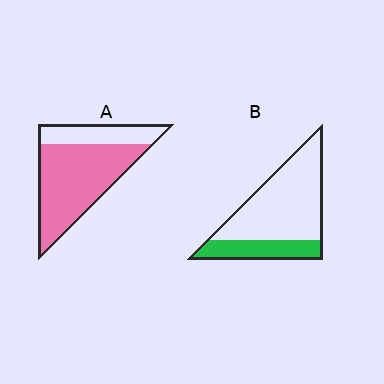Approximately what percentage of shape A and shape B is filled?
A is approximately 75% and B is approximately 25%.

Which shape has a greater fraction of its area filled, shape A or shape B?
Shape A.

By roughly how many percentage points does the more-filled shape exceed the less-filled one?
By roughly 45 percentage points (A over B).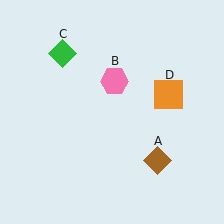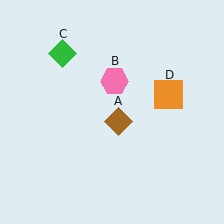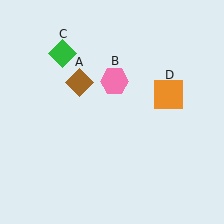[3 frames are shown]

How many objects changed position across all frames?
1 object changed position: brown diamond (object A).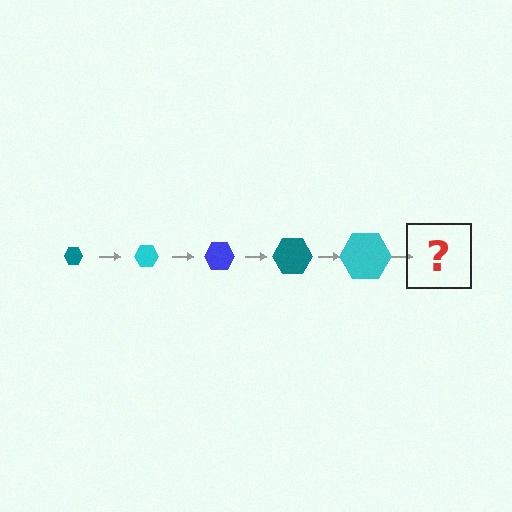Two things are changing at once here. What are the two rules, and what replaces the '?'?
The two rules are that the hexagon grows larger each step and the color cycles through teal, cyan, and blue. The '?' should be a blue hexagon, larger than the previous one.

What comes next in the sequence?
The next element should be a blue hexagon, larger than the previous one.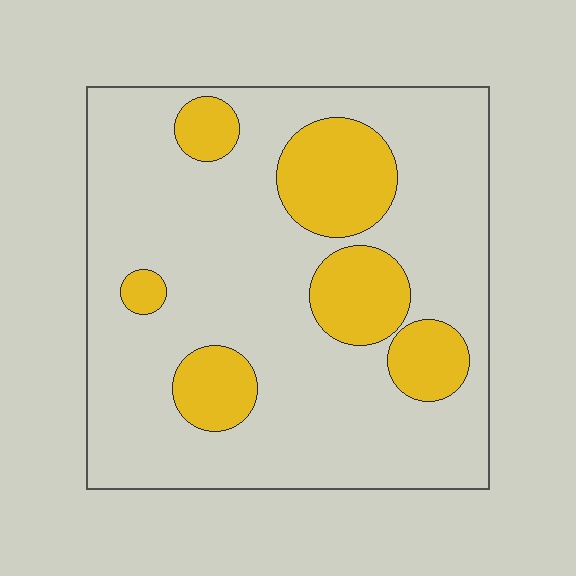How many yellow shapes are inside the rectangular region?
6.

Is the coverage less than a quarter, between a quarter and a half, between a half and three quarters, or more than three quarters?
Less than a quarter.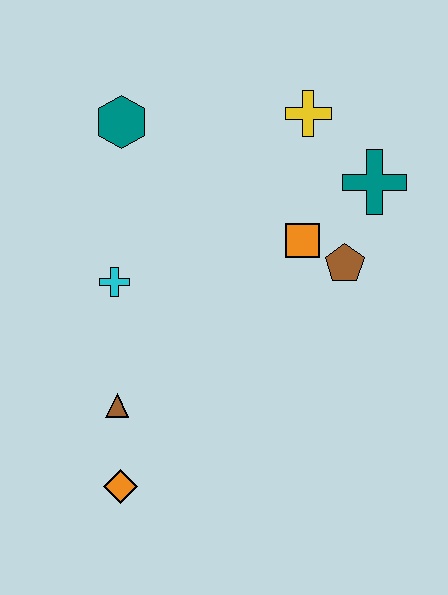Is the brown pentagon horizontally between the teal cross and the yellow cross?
Yes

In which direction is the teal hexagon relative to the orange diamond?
The teal hexagon is above the orange diamond.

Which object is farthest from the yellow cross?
The orange diamond is farthest from the yellow cross.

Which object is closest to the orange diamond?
The brown triangle is closest to the orange diamond.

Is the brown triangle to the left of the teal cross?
Yes